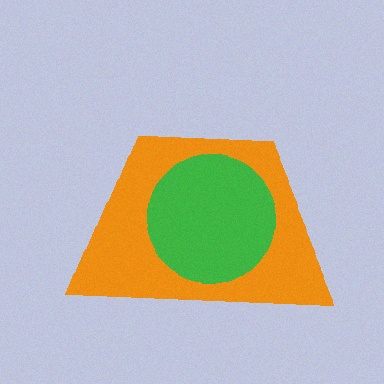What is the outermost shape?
The orange trapezoid.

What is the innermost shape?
The green circle.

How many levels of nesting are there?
2.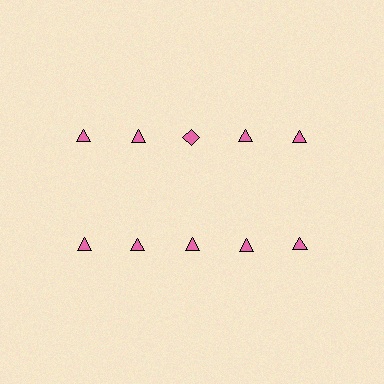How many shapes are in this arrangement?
There are 10 shapes arranged in a grid pattern.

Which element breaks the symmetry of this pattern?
The pink diamond in the top row, center column breaks the symmetry. All other shapes are pink triangles.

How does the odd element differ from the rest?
It has a different shape: diamond instead of triangle.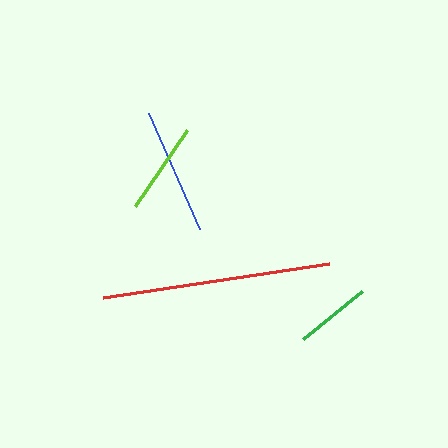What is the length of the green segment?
The green segment is approximately 76 pixels long.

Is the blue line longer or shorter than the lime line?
The blue line is longer than the lime line.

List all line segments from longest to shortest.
From longest to shortest: red, blue, lime, green.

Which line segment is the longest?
The red line is the longest at approximately 228 pixels.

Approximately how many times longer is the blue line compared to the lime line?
The blue line is approximately 1.4 times the length of the lime line.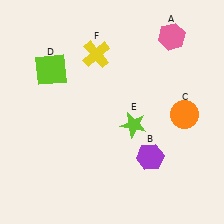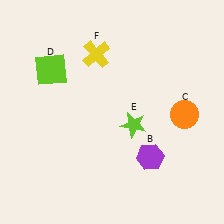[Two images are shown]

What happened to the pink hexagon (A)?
The pink hexagon (A) was removed in Image 2. It was in the top-right area of Image 1.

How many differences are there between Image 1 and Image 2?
There is 1 difference between the two images.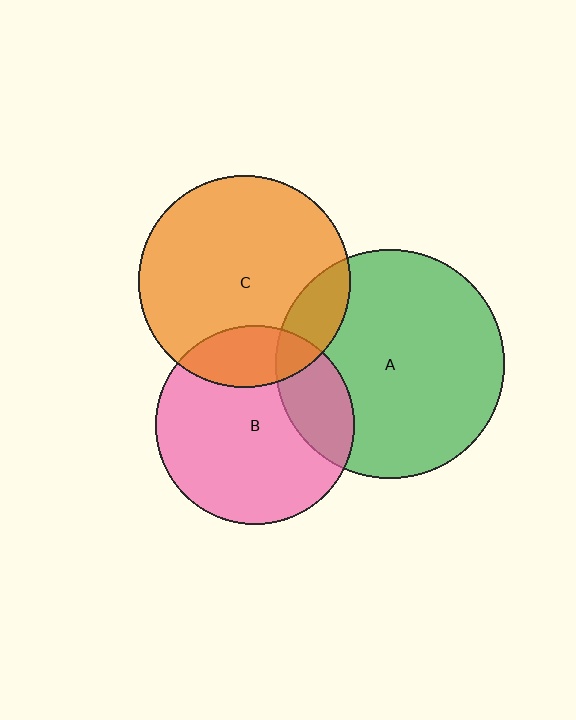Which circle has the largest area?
Circle A (green).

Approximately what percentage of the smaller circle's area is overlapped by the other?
Approximately 15%.